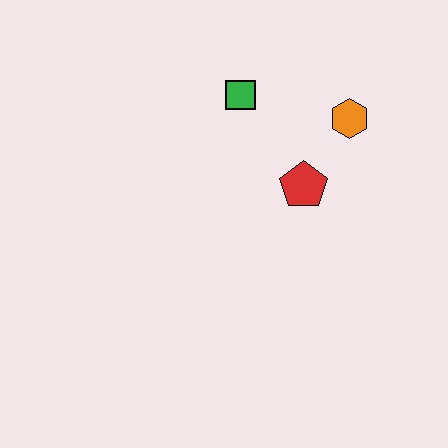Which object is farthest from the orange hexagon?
The green square is farthest from the orange hexagon.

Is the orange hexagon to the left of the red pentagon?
No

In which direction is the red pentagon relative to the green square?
The red pentagon is below the green square.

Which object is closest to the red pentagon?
The orange hexagon is closest to the red pentagon.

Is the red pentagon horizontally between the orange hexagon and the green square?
Yes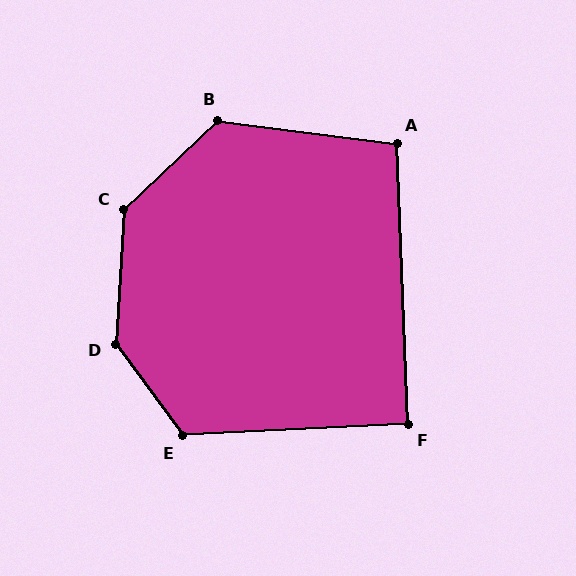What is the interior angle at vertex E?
Approximately 123 degrees (obtuse).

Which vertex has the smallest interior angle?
F, at approximately 91 degrees.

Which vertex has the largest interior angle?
D, at approximately 140 degrees.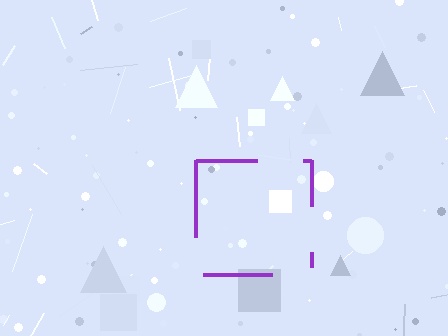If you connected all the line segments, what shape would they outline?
They would outline a square.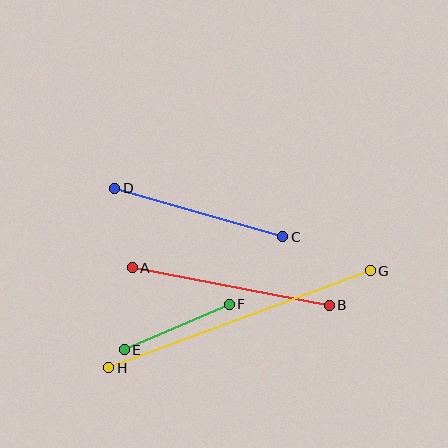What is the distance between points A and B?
The distance is approximately 201 pixels.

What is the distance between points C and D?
The distance is approximately 175 pixels.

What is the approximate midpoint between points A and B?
The midpoint is at approximately (231, 287) pixels.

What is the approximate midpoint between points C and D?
The midpoint is at approximately (199, 212) pixels.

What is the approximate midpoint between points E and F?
The midpoint is at approximately (177, 327) pixels.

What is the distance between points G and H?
The distance is approximately 279 pixels.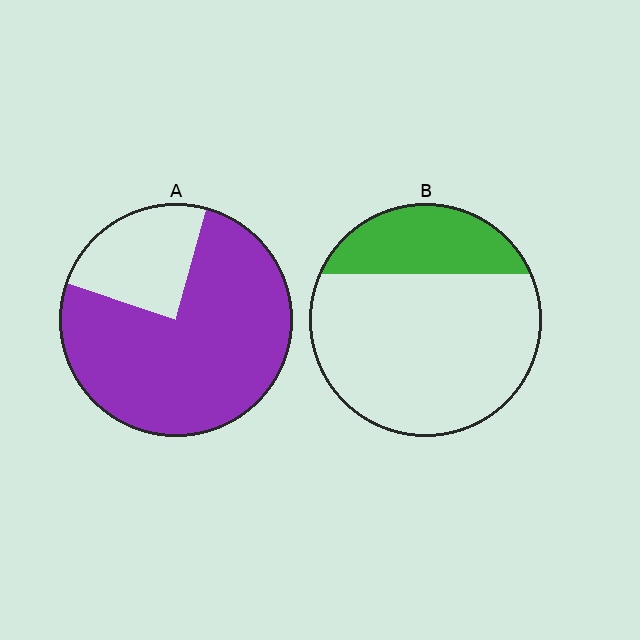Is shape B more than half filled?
No.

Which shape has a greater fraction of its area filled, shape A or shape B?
Shape A.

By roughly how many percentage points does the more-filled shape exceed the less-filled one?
By roughly 50 percentage points (A over B).